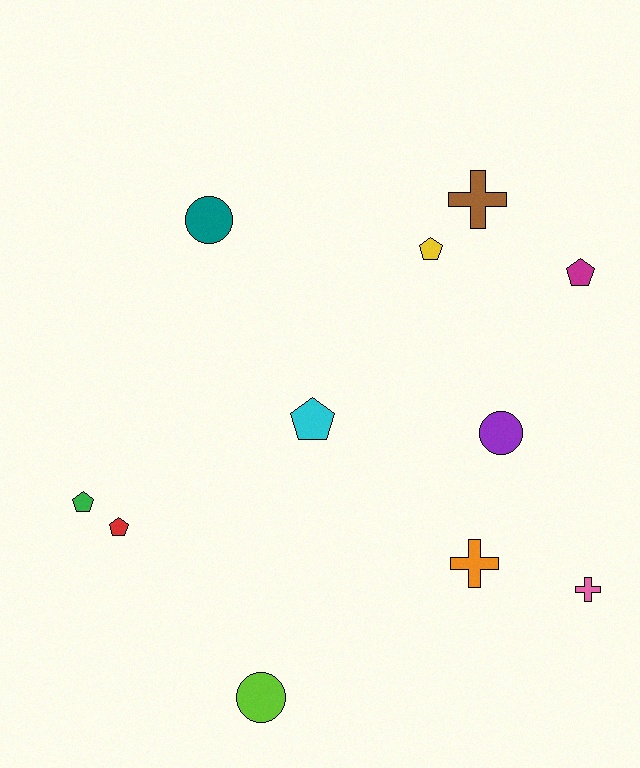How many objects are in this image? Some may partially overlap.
There are 11 objects.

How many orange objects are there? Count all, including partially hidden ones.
There is 1 orange object.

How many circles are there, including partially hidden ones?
There are 3 circles.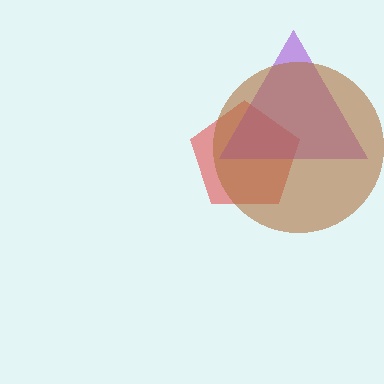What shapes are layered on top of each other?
The layered shapes are: a red pentagon, a purple triangle, a brown circle.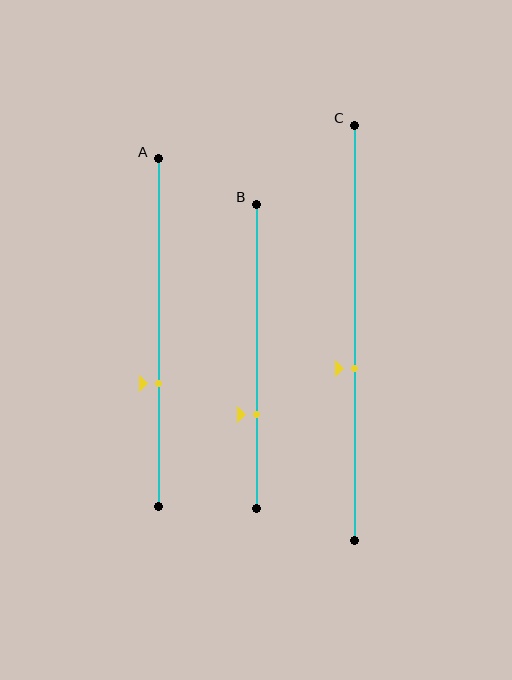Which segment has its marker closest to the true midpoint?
Segment C has its marker closest to the true midpoint.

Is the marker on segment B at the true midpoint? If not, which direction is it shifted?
No, the marker on segment B is shifted downward by about 19% of the segment length.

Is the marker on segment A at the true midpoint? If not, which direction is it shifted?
No, the marker on segment A is shifted downward by about 15% of the segment length.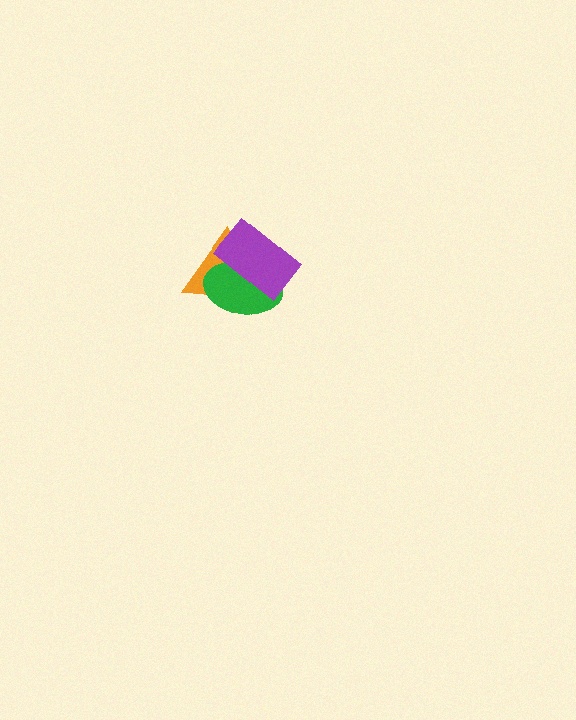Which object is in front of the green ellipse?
The purple rectangle is in front of the green ellipse.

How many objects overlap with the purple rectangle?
2 objects overlap with the purple rectangle.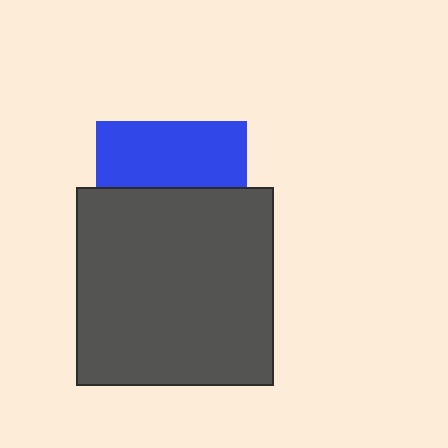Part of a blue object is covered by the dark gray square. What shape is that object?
It is a square.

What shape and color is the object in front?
The object in front is a dark gray square.